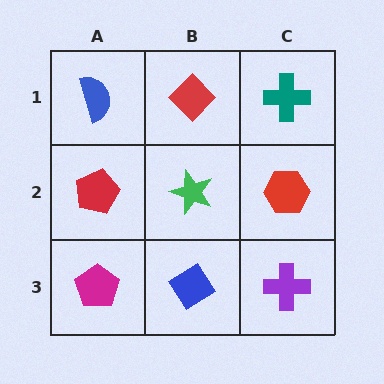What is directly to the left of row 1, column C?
A red diamond.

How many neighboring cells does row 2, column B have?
4.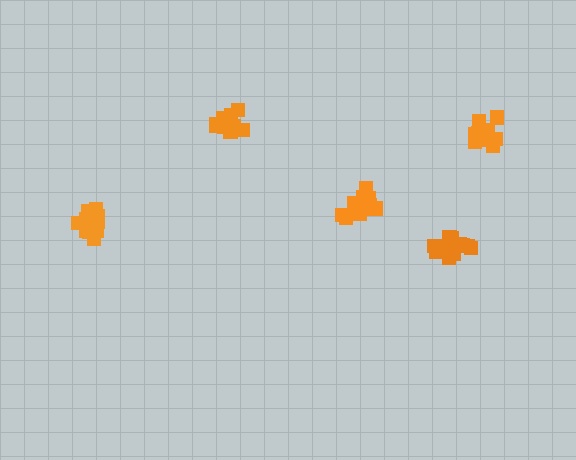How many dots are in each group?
Group 1: 15 dots, Group 2: 12 dots, Group 3: 15 dots, Group 4: 14 dots, Group 5: 12 dots (68 total).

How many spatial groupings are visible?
There are 5 spatial groupings.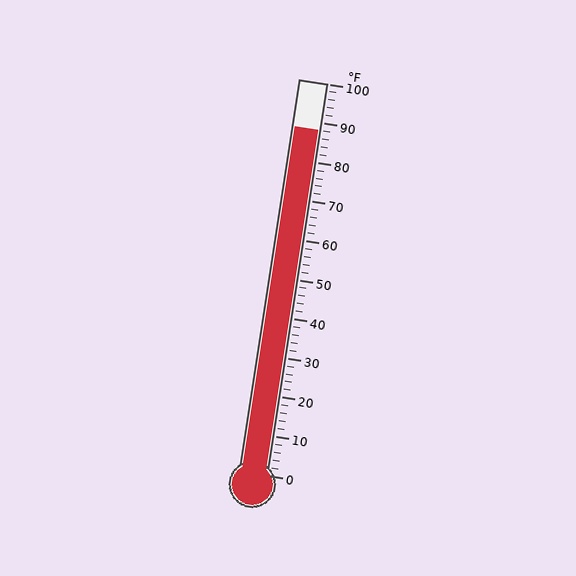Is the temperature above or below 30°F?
The temperature is above 30°F.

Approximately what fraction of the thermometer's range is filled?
The thermometer is filled to approximately 90% of its range.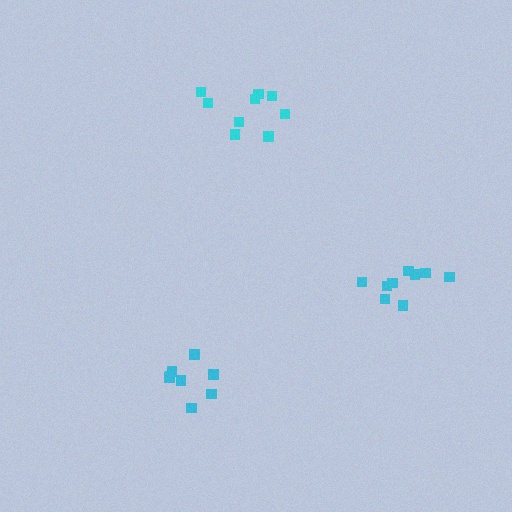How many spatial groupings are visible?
There are 3 spatial groupings.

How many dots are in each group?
Group 1: 9 dots, Group 2: 8 dots, Group 3: 9 dots (26 total).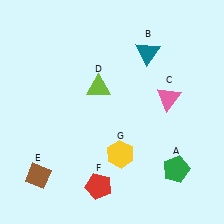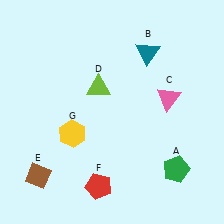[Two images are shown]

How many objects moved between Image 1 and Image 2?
1 object moved between the two images.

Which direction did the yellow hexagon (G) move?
The yellow hexagon (G) moved left.